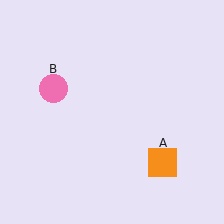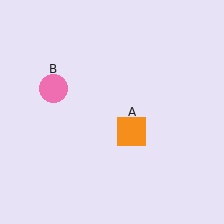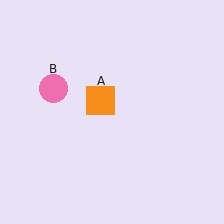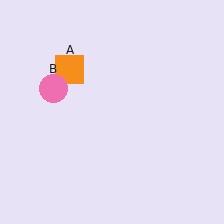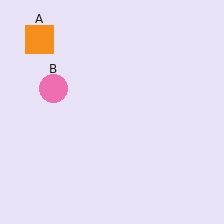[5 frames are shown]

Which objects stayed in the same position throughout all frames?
Pink circle (object B) remained stationary.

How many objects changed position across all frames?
1 object changed position: orange square (object A).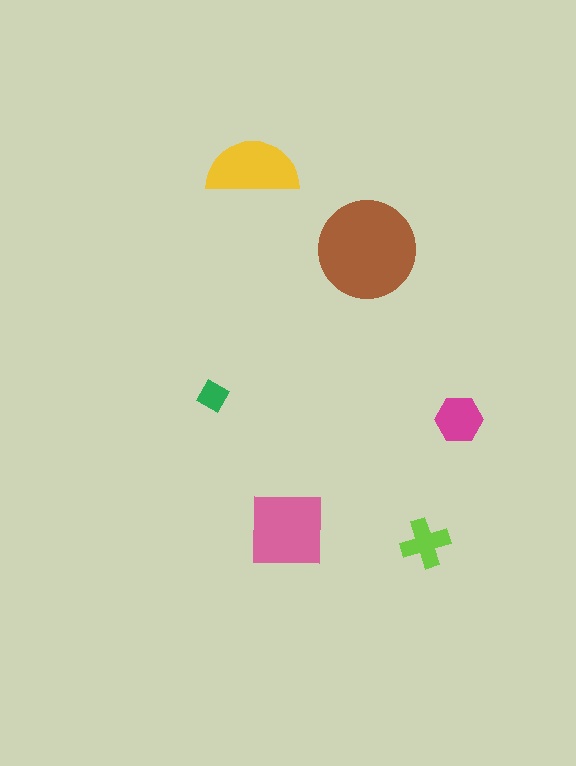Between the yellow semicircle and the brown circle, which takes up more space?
The brown circle.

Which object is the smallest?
The green diamond.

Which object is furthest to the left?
The green diamond is leftmost.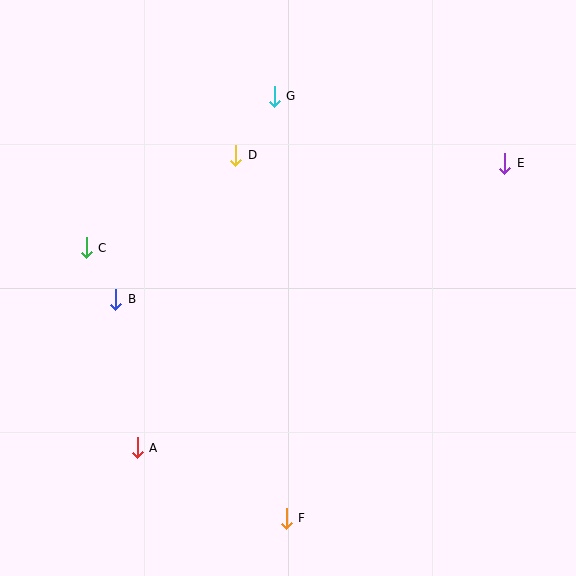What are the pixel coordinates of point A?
Point A is at (137, 448).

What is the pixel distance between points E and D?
The distance between E and D is 269 pixels.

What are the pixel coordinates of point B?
Point B is at (116, 299).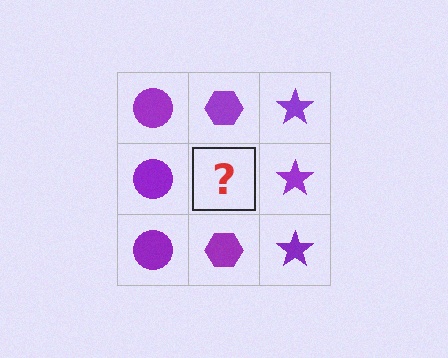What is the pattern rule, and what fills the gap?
The rule is that each column has a consistent shape. The gap should be filled with a purple hexagon.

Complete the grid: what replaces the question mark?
The question mark should be replaced with a purple hexagon.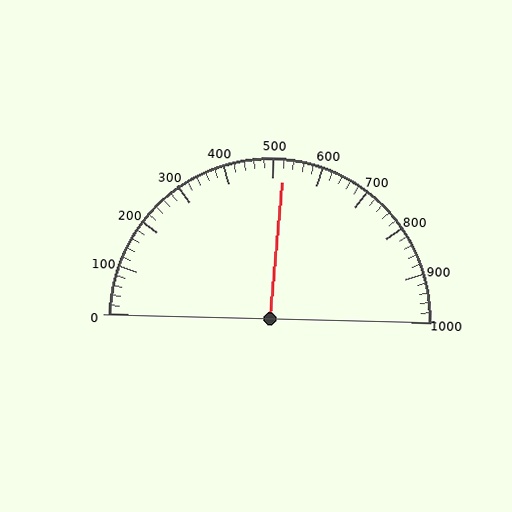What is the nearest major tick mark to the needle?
The nearest major tick mark is 500.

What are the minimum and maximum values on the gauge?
The gauge ranges from 0 to 1000.